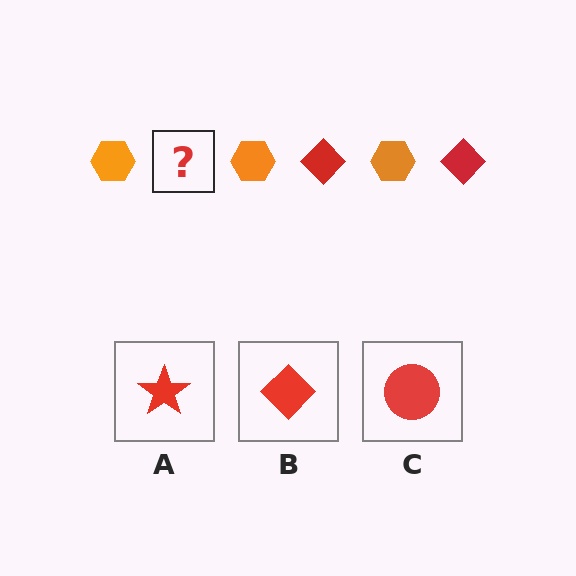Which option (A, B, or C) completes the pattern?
B.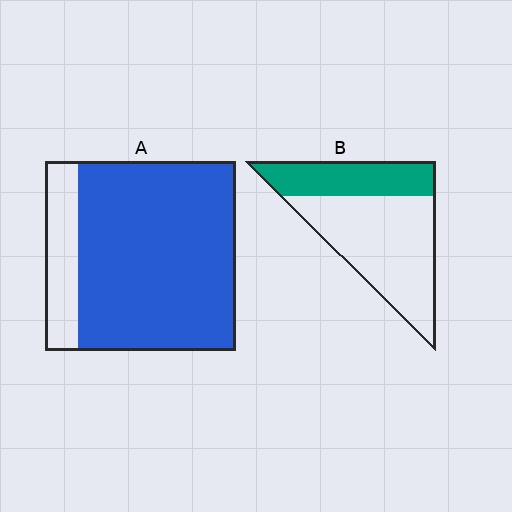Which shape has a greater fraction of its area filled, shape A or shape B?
Shape A.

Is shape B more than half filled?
No.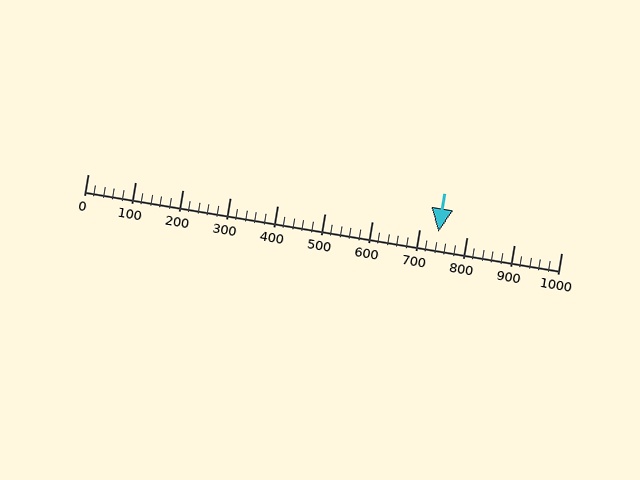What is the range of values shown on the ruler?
The ruler shows values from 0 to 1000.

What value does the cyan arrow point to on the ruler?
The cyan arrow points to approximately 740.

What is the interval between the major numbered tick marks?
The major tick marks are spaced 100 units apart.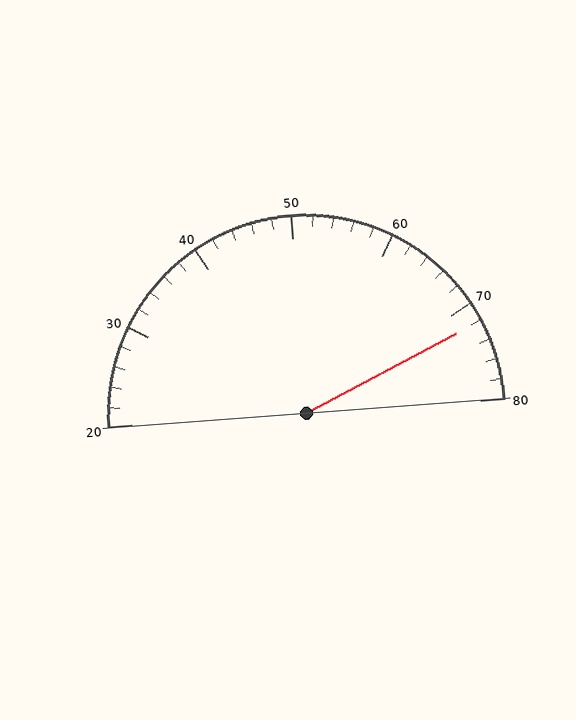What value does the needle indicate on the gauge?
The needle indicates approximately 72.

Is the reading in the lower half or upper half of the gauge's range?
The reading is in the upper half of the range (20 to 80).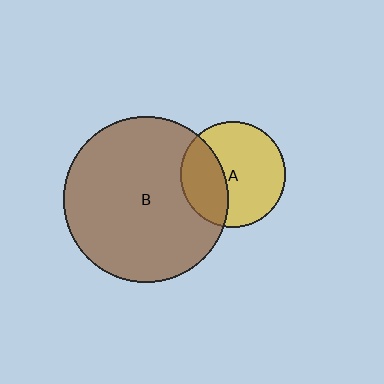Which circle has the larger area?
Circle B (brown).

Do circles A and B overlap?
Yes.